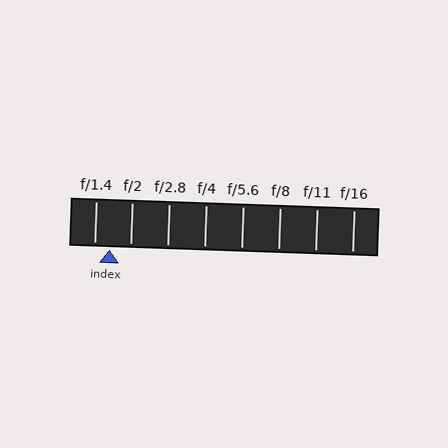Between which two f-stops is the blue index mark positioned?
The index mark is between f/1.4 and f/2.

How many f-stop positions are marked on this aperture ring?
There are 8 f-stop positions marked.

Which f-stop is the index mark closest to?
The index mark is closest to f/1.4.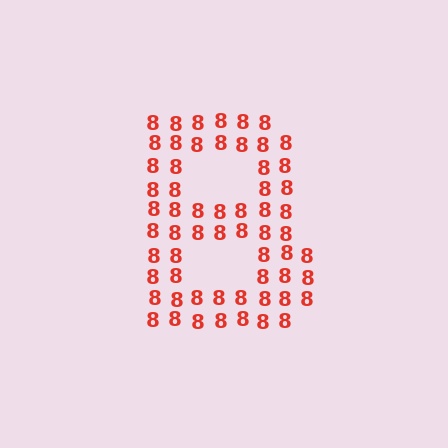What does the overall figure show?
The overall figure shows the letter B.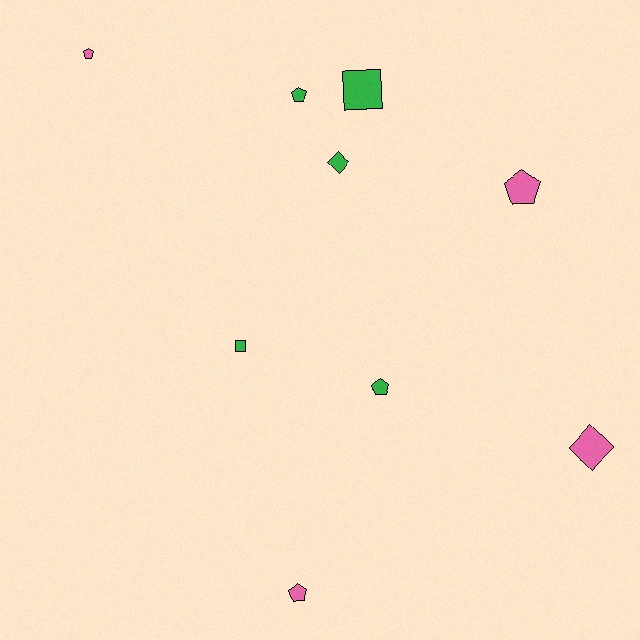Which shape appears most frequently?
Pentagon, with 5 objects.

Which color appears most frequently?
Green, with 5 objects.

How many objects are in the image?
There are 9 objects.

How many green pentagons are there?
There are 2 green pentagons.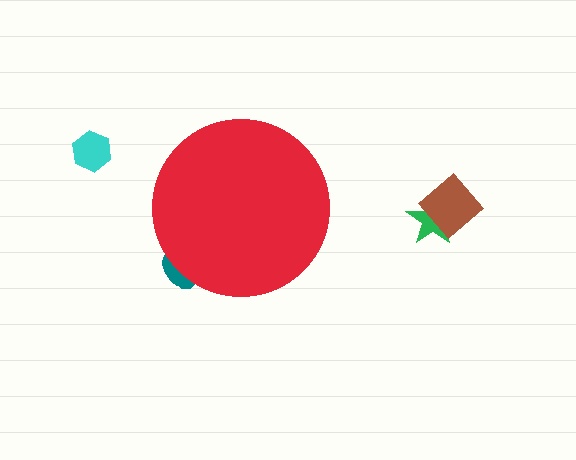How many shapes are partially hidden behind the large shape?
1 shape is partially hidden.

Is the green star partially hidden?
No, the green star is fully visible.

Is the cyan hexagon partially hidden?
No, the cyan hexagon is fully visible.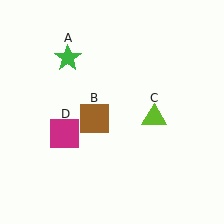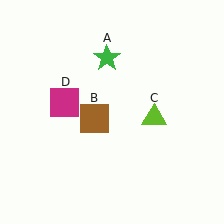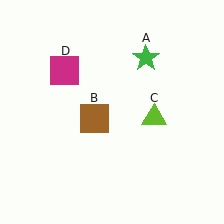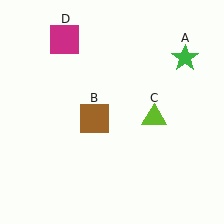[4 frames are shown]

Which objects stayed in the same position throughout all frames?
Brown square (object B) and lime triangle (object C) remained stationary.